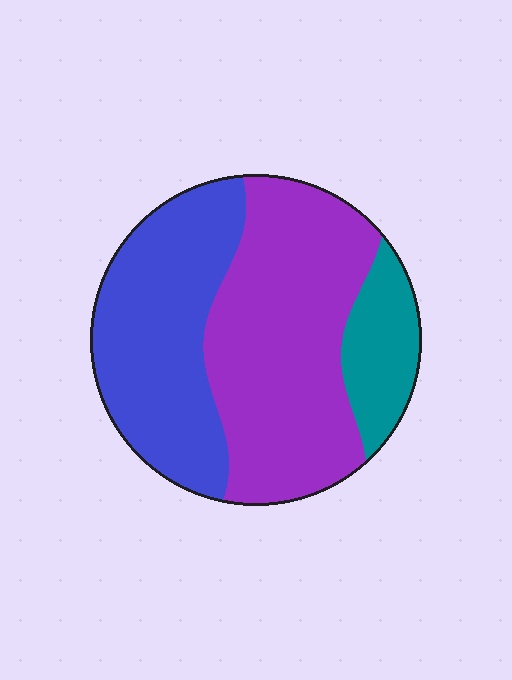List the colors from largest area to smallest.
From largest to smallest: purple, blue, teal.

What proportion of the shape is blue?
Blue covers roughly 40% of the shape.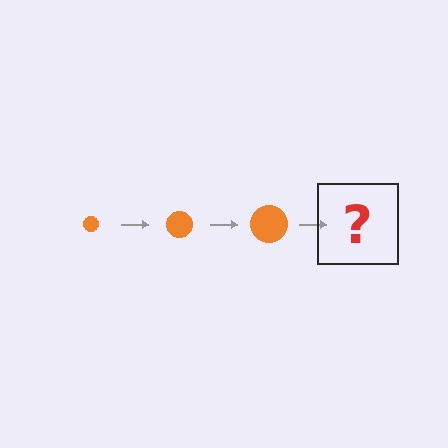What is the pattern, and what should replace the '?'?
The pattern is that the circle gets progressively larger each step. The '?' should be an orange circle, larger than the previous one.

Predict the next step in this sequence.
The next step is an orange circle, larger than the previous one.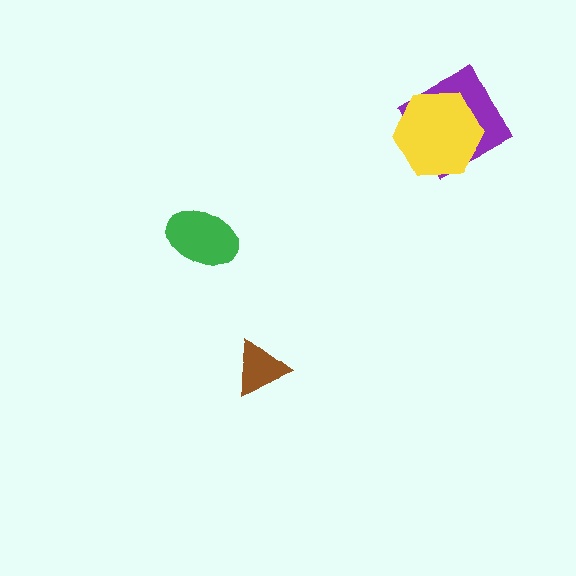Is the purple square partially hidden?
Yes, it is partially covered by another shape.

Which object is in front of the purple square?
The yellow hexagon is in front of the purple square.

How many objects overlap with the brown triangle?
0 objects overlap with the brown triangle.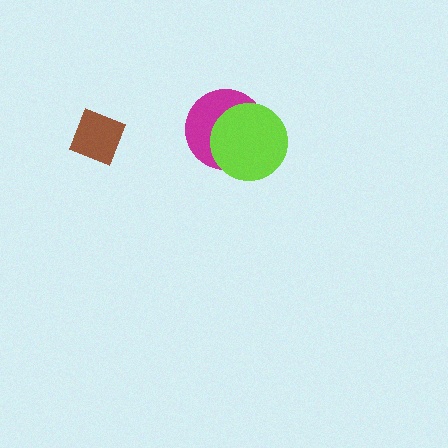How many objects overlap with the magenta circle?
1 object overlaps with the magenta circle.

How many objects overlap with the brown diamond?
0 objects overlap with the brown diamond.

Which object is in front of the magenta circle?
The lime circle is in front of the magenta circle.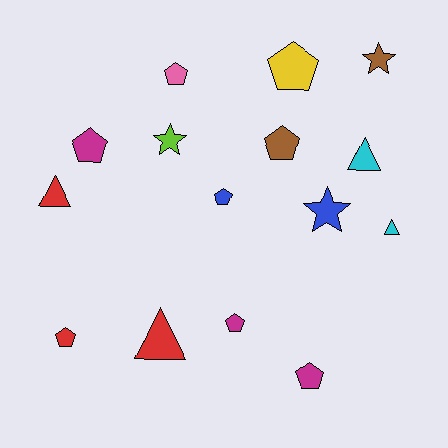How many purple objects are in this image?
There are no purple objects.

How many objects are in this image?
There are 15 objects.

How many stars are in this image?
There are 3 stars.